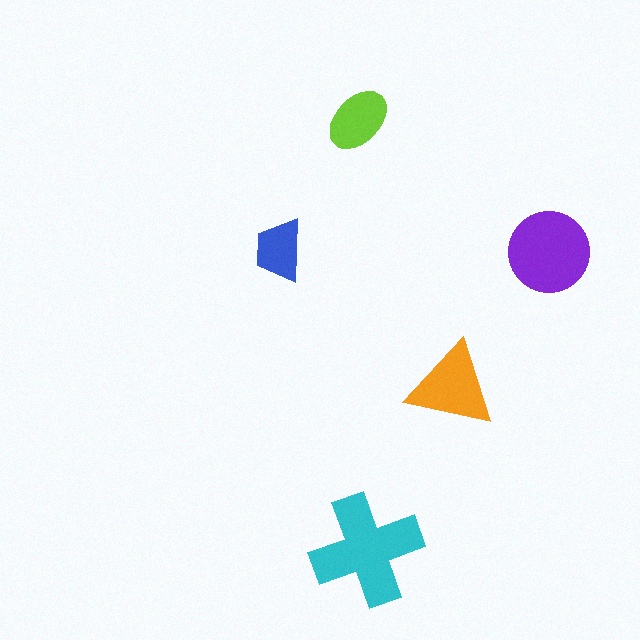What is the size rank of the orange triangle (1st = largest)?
3rd.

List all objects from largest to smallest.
The cyan cross, the purple circle, the orange triangle, the lime ellipse, the blue trapezoid.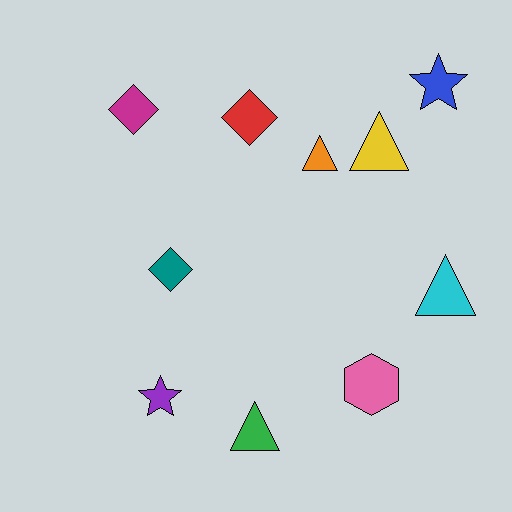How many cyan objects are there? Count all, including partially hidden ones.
There is 1 cyan object.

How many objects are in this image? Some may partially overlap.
There are 10 objects.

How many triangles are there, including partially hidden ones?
There are 4 triangles.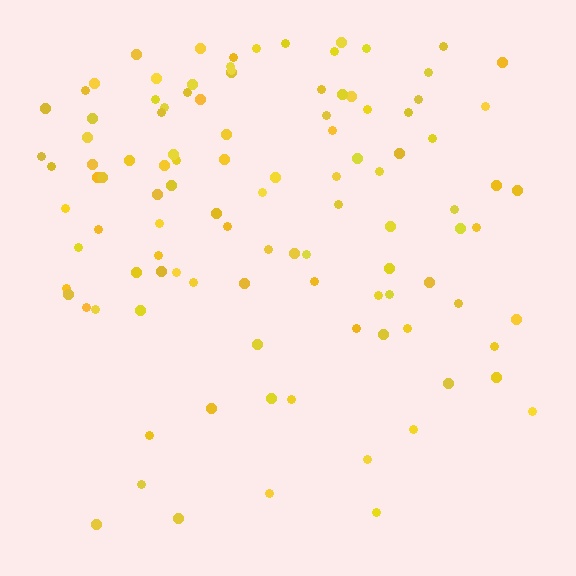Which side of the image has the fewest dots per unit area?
The bottom.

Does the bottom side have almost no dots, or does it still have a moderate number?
Still a moderate number, just noticeably fewer than the top.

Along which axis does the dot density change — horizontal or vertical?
Vertical.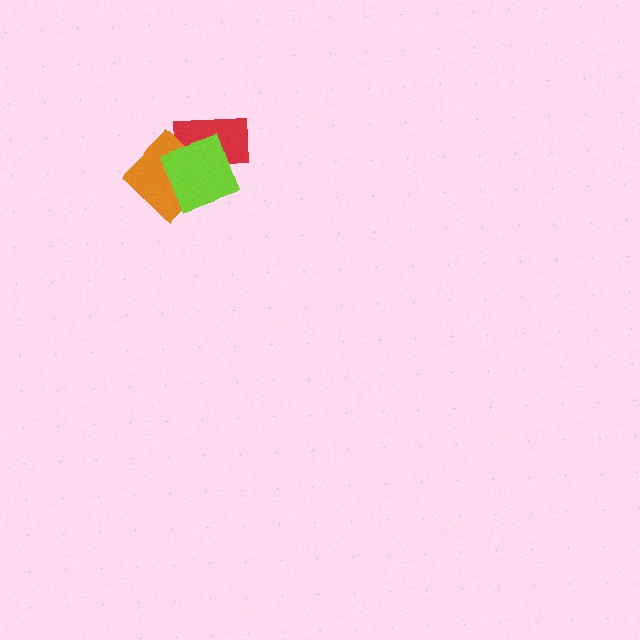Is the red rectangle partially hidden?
Yes, it is partially covered by another shape.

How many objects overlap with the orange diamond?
2 objects overlap with the orange diamond.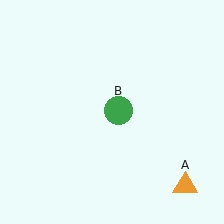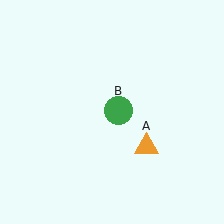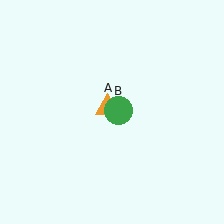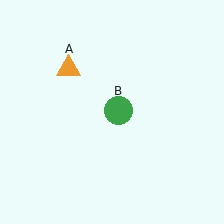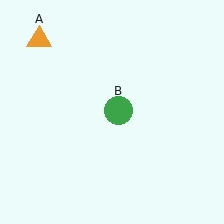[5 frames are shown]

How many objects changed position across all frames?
1 object changed position: orange triangle (object A).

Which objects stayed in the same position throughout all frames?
Green circle (object B) remained stationary.